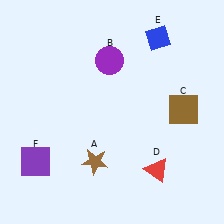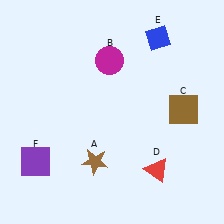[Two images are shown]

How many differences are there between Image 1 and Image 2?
There is 1 difference between the two images.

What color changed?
The circle (B) changed from purple in Image 1 to magenta in Image 2.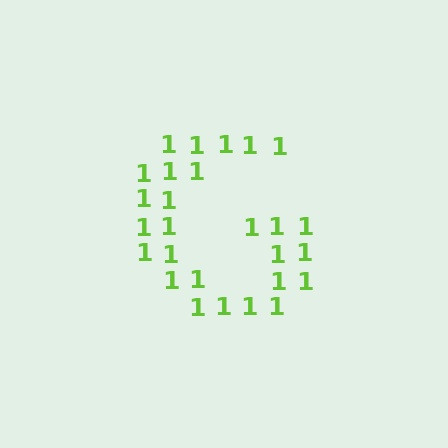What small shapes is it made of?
It is made of small digit 1's.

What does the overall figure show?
The overall figure shows the letter G.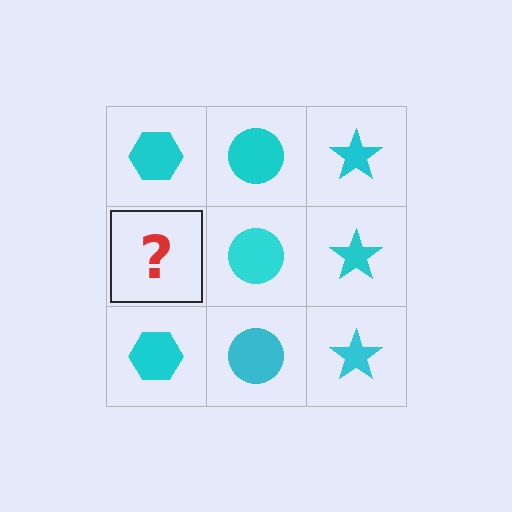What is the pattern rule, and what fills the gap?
The rule is that each column has a consistent shape. The gap should be filled with a cyan hexagon.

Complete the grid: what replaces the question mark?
The question mark should be replaced with a cyan hexagon.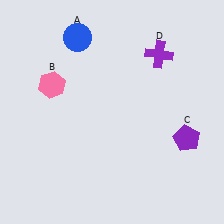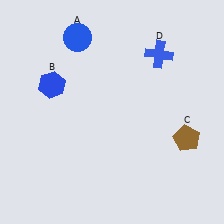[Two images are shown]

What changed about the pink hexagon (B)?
In Image 1, B is pink. In Image 2, it changed to blue.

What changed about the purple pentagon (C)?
In Image 1, C is purple. In Image 2, it changed to brown.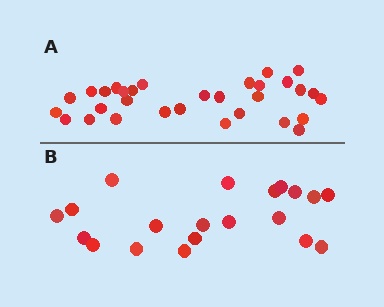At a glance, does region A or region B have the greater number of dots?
Region A (the top region) has more dots.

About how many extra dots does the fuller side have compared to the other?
Region A has roughly 12 or so more dots than region B.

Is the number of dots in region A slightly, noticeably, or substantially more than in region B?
Region A has substantially more. The ratio is roughly 1.6 to 1.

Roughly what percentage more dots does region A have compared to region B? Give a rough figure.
About 55% more.